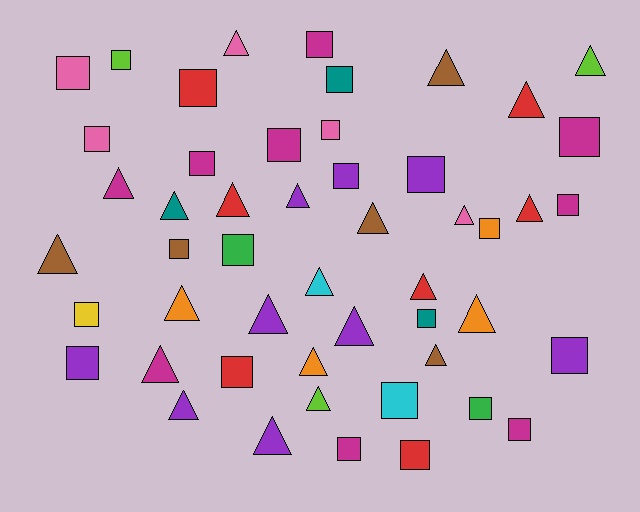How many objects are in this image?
There are 50 objects.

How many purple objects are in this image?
There are 9 purple objects.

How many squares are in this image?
There are 26 squares.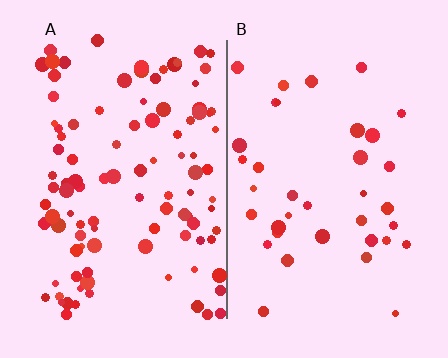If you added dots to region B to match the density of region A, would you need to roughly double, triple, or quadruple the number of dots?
Approximately triple.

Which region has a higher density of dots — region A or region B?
A (the left).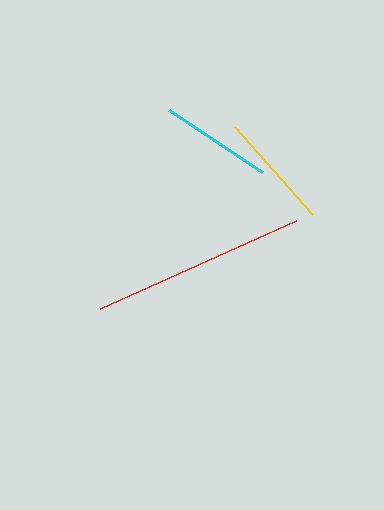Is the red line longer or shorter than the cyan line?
The red line is longer than the cyan line.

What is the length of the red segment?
The red segment is approximately 215 pixels long.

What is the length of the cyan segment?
The cyan segment is approximately 112 pixels long.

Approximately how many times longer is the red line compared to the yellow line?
The red line is approximately 1.8 times the length of the yellow line.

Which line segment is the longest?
The red line is the longest at approximately 215 pixels.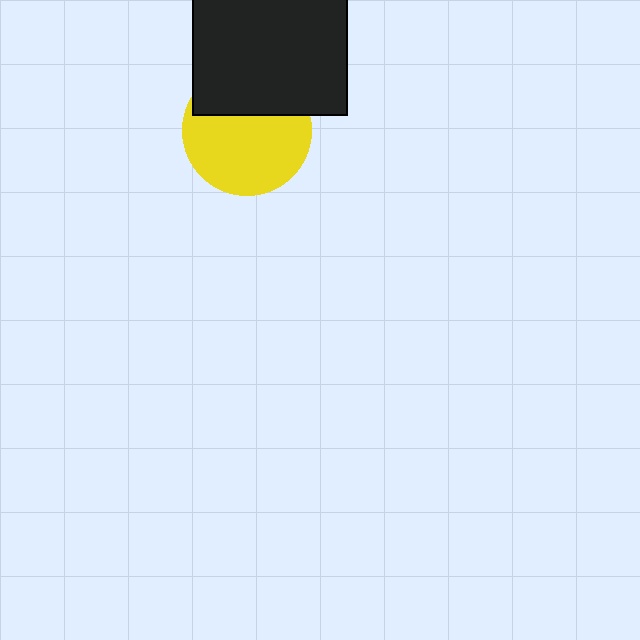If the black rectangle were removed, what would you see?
You would see the complete yellow circle.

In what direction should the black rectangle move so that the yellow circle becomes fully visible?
The black rectangle should move up. That is the shortest direction to clear the overlap and leave the yellow circle fully visible.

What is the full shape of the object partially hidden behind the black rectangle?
The partially hidden object is a yellow circle.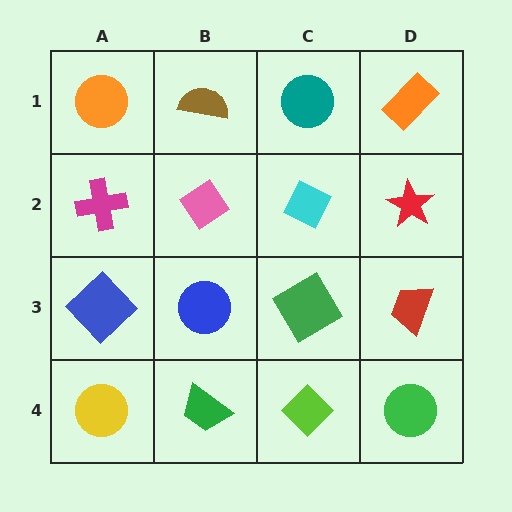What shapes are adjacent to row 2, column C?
A teal circle (row 1, column C), a green diamond (row 3, column C), a pink diamond (row 2, column B), a red star (row 2, column D).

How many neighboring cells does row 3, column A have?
3.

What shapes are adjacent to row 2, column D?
An orange rectangle (row 1, column D), a red trapezoid (row 3, column D), a cyan diamond (row 2, column C).